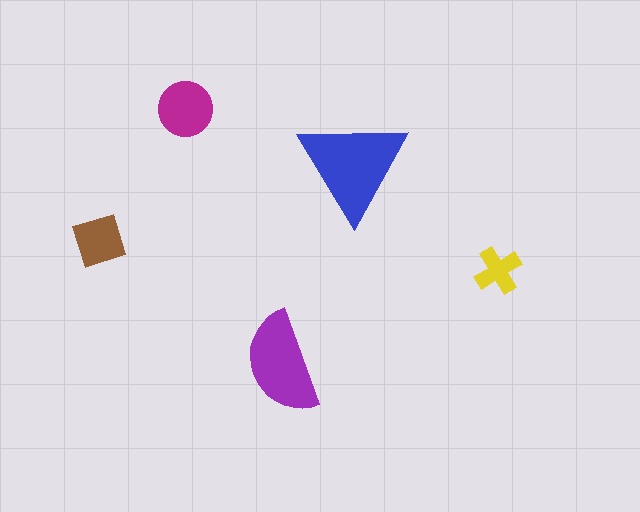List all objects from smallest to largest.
The yellow cross, the brown diamond, the magenta circle, the purple semicircle, the blue triangle.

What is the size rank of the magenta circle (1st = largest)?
3rd.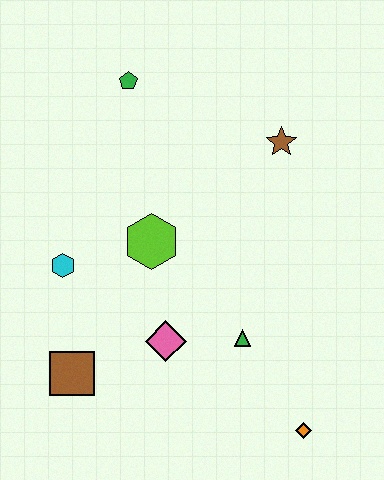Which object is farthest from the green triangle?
The green pentagon is farthest from the green triangle.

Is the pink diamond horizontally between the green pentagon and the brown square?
No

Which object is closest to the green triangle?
The pink diamond is closest to the green triangle.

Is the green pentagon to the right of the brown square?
Yes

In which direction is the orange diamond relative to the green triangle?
The orange diamond is below the green triangle.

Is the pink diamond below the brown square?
No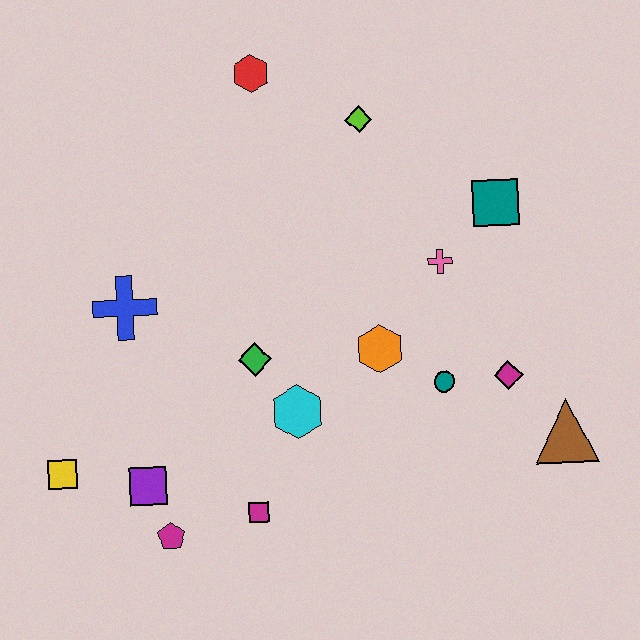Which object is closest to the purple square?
The magenta pentagon is closest to the purple square.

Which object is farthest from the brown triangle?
The yellow square is farthest from the brown triangle.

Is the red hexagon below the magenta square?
No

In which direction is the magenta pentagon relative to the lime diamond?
The magenta pentagon is below the lime diamond.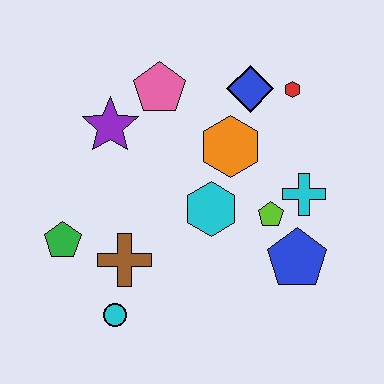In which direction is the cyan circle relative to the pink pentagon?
The cyan circle is below the pink pentagon.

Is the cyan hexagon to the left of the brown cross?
No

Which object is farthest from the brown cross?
The red hexagon is farthest from the brown cross.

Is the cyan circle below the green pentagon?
Yes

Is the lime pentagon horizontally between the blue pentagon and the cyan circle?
Yes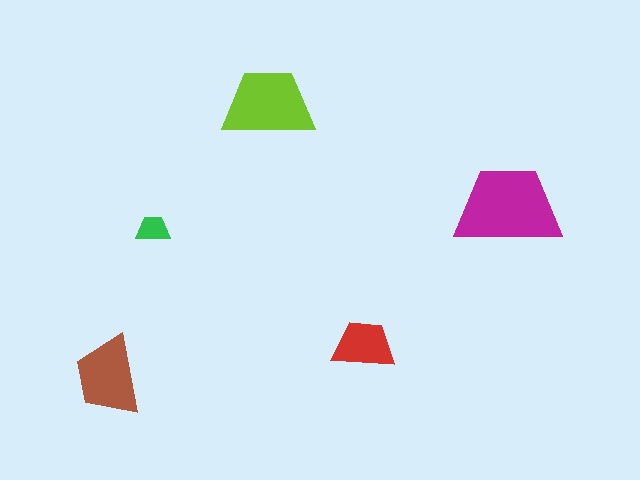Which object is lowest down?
The brown trapezoid is bottommost.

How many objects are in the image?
There are 5 objects in the image.